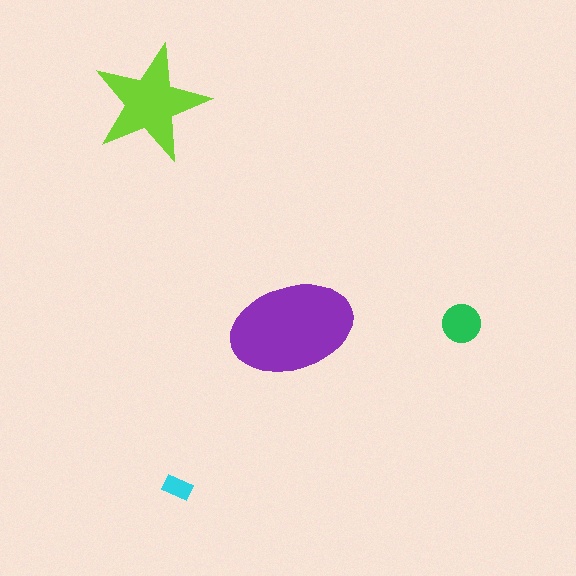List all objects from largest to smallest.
The purple ellipse, the lime star, the green circle, the cyan rectangle.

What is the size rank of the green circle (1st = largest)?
3rd.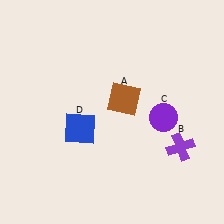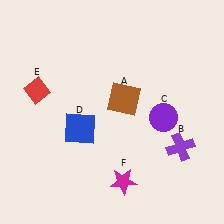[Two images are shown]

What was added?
A red diamond (E), a magenta star (F) were added in Image 2.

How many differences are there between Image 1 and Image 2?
There are 2 differences between the two images.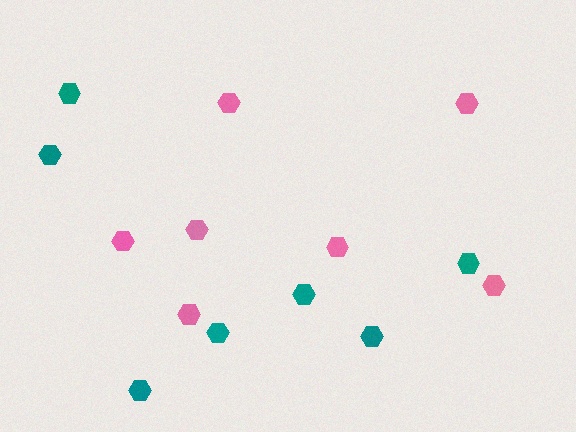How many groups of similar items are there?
There are 2 groups: one group of teal hexagons (7) and one group of pink hexagons (7).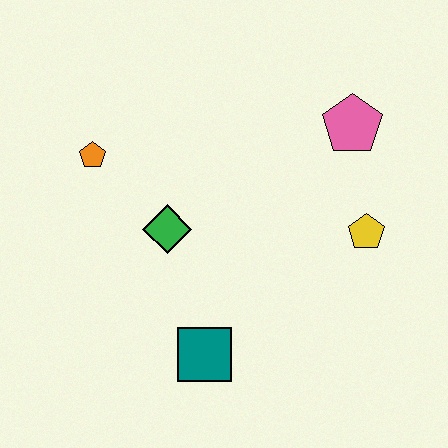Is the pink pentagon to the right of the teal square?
Yes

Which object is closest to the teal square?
The green diamond is closest to the teal square.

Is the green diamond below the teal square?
No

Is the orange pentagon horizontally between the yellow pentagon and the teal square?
No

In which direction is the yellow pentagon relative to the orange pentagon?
The yellow pentagon is to the right of the orange pentagon.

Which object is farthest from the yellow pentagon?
The orange pentagon is farthest from the yellow pentagon.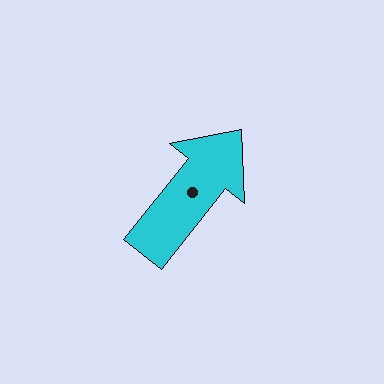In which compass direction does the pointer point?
Northeast.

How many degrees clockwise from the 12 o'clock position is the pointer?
Approximately 38 degrees.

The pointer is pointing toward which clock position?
Roughly 1 o'clock.